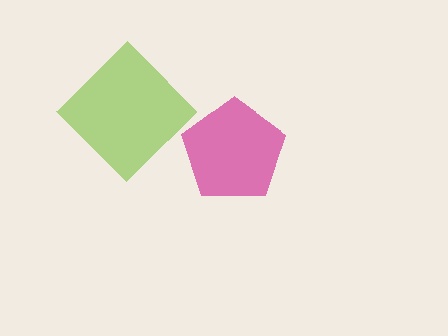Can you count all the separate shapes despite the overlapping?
Yes, there are 2 separate shapes.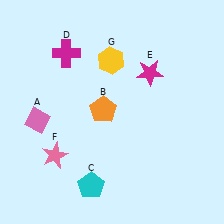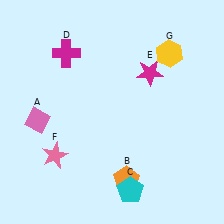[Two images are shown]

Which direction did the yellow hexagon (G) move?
The yellow hexagon (G) moved right.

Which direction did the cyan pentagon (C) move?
The cyan pentagon (C) moved right.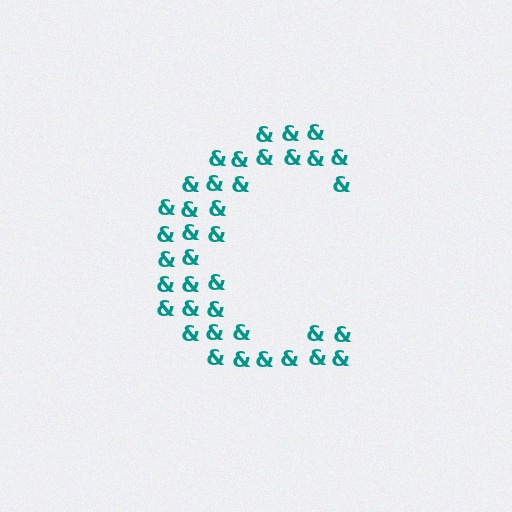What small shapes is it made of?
It is made of small ampersands.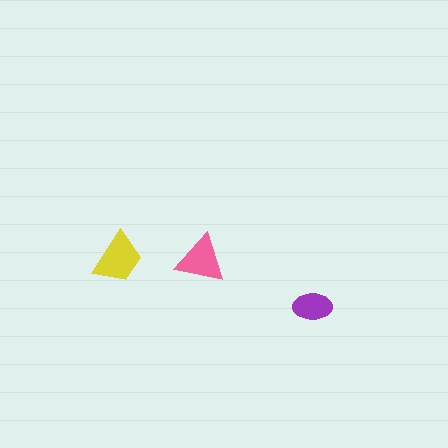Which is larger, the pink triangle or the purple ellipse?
The pink triangle.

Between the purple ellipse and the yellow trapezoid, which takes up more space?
The yellow trapezoid.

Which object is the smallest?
The purple ellipse.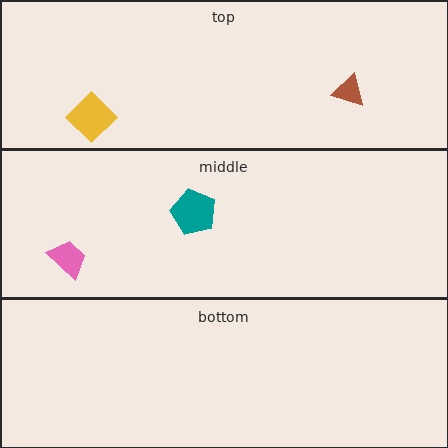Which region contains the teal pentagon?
The middle region.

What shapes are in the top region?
The brown triangle, the yellow diamond.